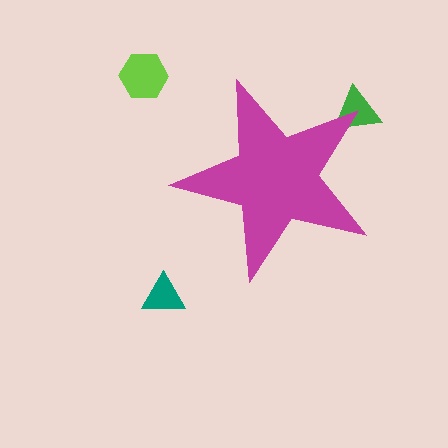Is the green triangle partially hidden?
Yes, the green triangle is partially hidden behind the magenta star.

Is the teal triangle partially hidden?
No, the teal triangle is fully visible.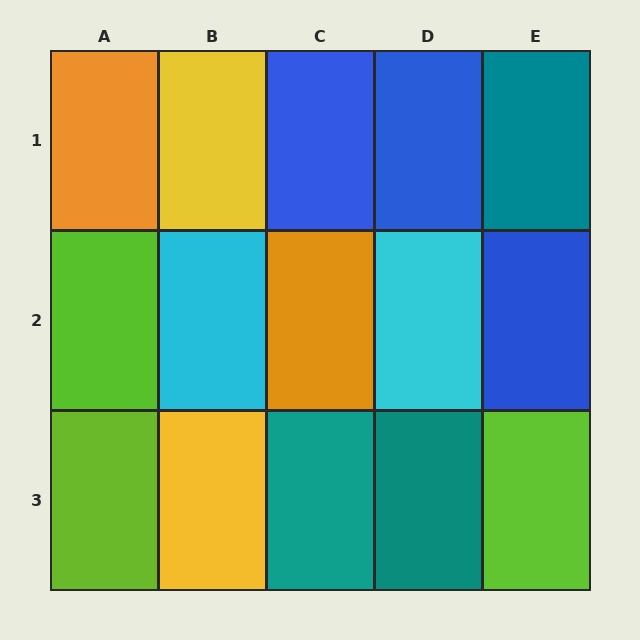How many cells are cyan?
2 cells are cyan.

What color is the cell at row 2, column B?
Cyan.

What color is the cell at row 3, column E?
Lime.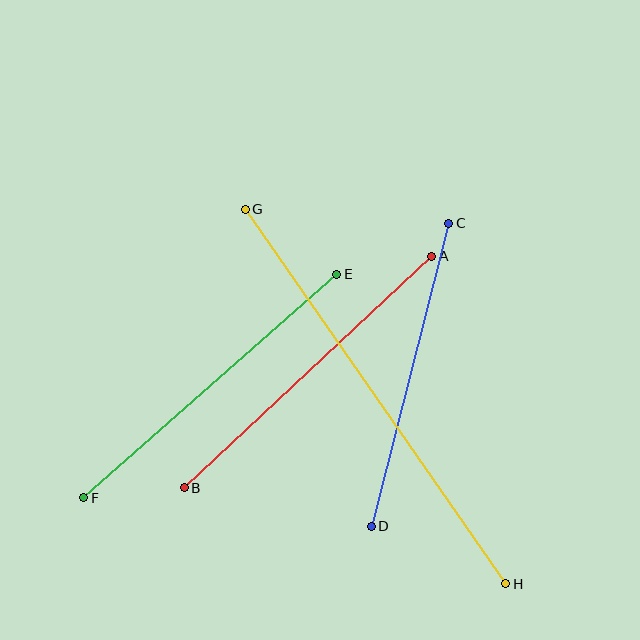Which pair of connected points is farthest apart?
Points G and H are farthest apart.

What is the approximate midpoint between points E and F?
The midpoint is at approximately (210, 386) pixels.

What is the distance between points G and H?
The distance is approximately 456 pixels.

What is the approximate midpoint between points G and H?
The midpoint is at approximately (376, 397) pixels.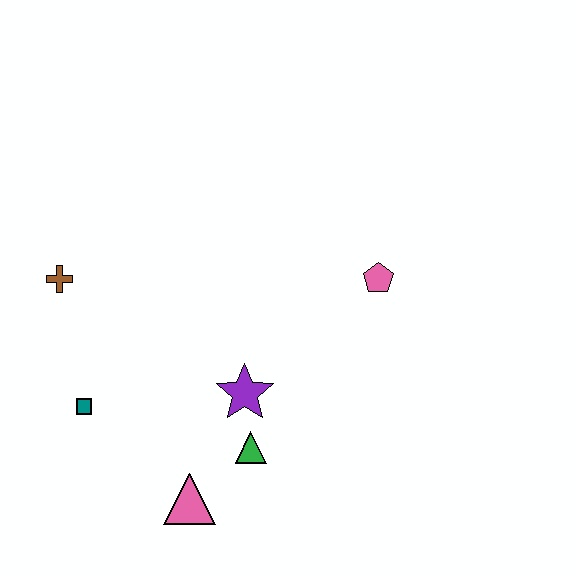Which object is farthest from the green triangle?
The brown cross is farthest from the green triangle.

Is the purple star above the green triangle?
Yes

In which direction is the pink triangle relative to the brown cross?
The pink triangle is below the brown cross.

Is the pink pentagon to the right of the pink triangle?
Yes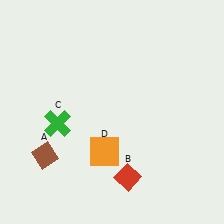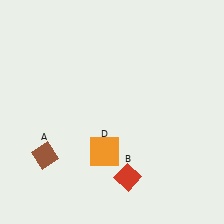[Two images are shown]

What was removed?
The green cross (C) was removed in Image 2.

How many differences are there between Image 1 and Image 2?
There is 1 difference between the two images.